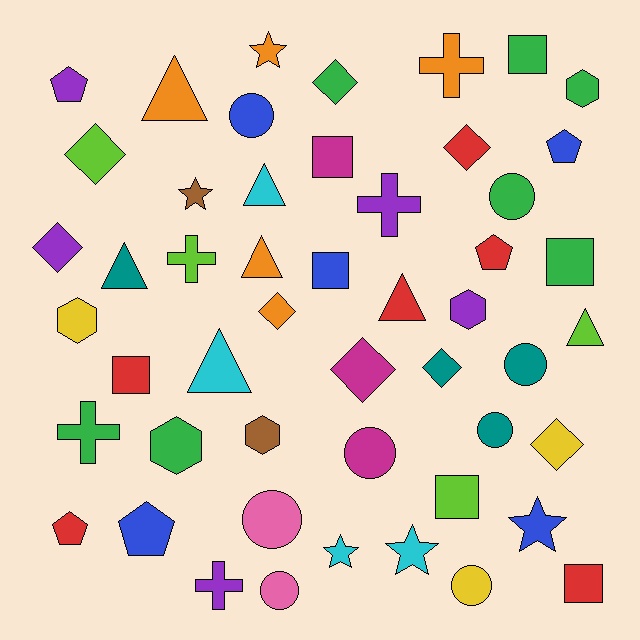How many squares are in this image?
There are 7 squares.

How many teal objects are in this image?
There are 4 teal objects.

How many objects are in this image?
There are 50 objects.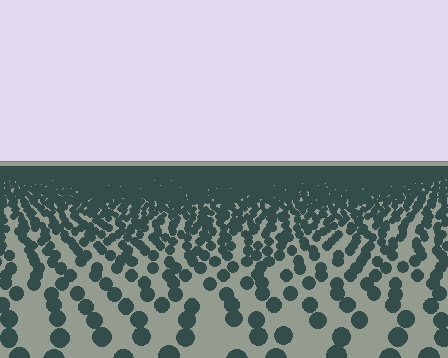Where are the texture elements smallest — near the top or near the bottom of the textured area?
Near the top.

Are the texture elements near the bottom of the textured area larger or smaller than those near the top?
Larger. Near the bottom, elements are closer to the viewer and appear at a bigger on-screen size.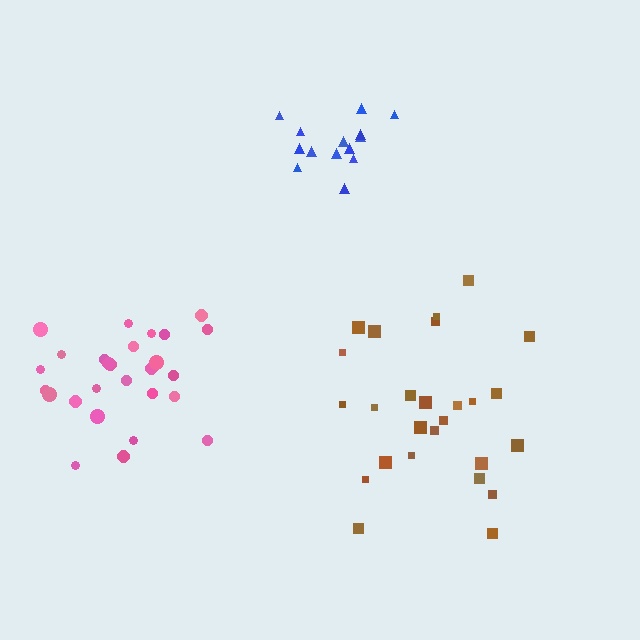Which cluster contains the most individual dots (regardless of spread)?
Pink (27).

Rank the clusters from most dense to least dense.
blue, pink, brown.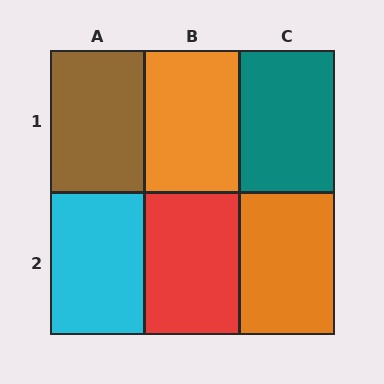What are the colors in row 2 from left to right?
Cyan, red, orange.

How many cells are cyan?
1 cell is cyan.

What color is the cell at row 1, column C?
Teal.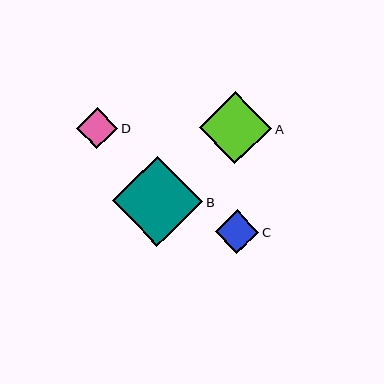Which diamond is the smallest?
Diamond D is the smallest with a size of approximately 41 pixels.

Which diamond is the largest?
Diamond B is the largest with a size of approximately 90 pixels.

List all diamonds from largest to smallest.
From largest to smallest: B, A, C, D.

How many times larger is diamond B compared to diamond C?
Diamond B is approximately 2.1 times the size of diamond C.